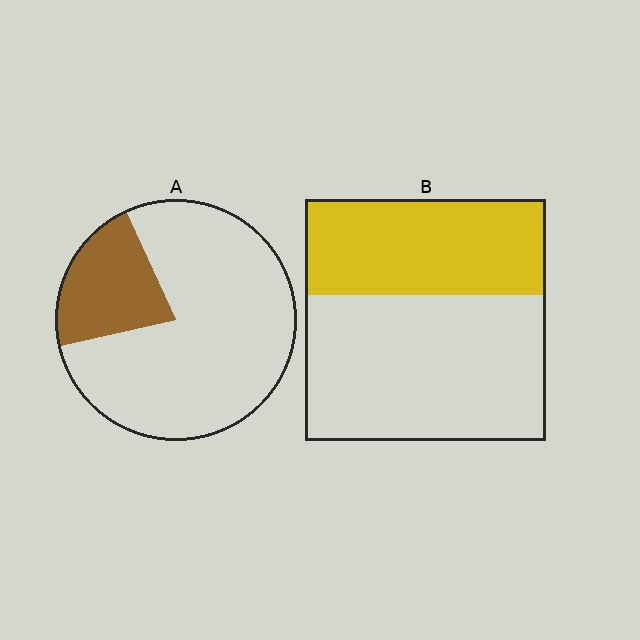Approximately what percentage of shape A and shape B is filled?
A is approximately 20% and B is approximately 40%.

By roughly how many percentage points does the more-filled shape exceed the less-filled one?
By roughly 20 percentage points (B over A).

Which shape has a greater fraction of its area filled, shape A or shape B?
Shape B.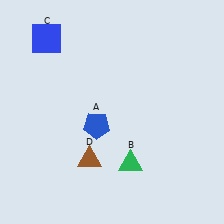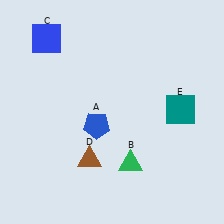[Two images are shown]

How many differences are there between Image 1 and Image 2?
There is 1 difference between the two images.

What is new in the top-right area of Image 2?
A teal square (E) was added in the top-right area of Image 2.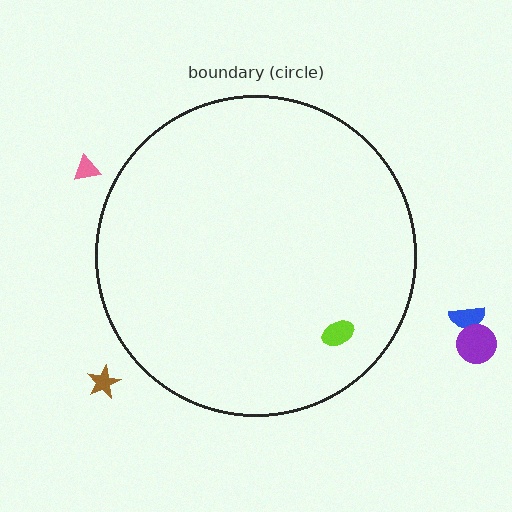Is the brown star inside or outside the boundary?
Outside.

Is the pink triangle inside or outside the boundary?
Outside.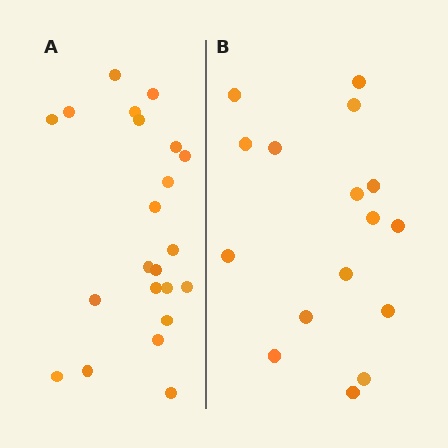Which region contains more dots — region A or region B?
Region A (the left region) has more dots.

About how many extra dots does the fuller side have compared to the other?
Region A has about 6 more dots than region B.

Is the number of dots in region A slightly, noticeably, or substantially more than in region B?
Region A has noticeably more, but not dramatically so. The ratio is roughly 1.4 to 1.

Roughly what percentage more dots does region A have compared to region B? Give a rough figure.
About 40% more.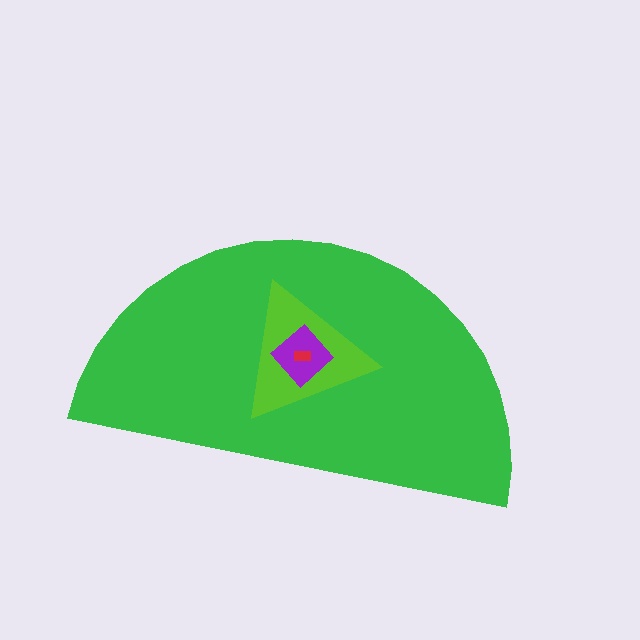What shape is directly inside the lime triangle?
The purple diamond.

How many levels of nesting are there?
4.